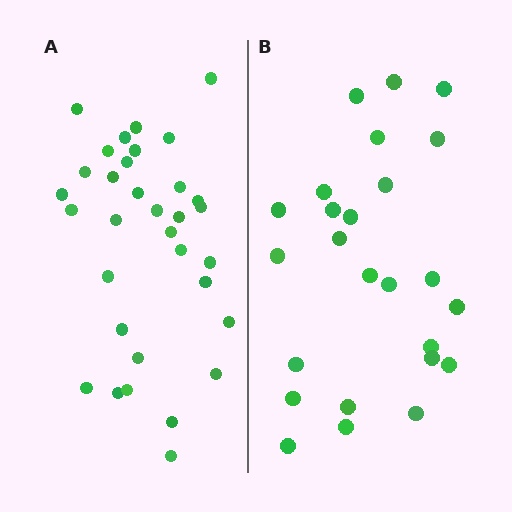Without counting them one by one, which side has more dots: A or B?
Region A (the left region) has more dots.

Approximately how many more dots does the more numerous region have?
Region A has roughly 8 or so more dots than region B.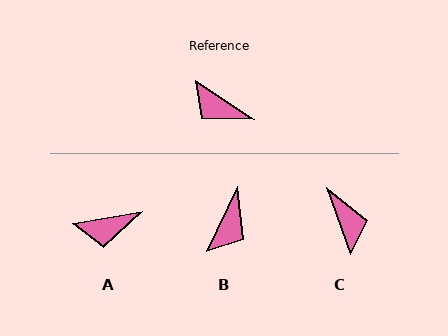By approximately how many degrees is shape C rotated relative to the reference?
Approximately 142 degrees counter-clockwise.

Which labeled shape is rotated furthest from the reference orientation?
C, about 142 degrees away.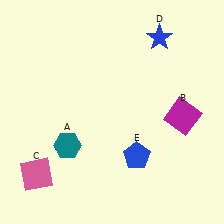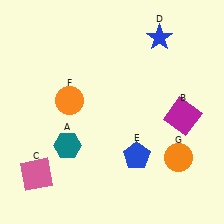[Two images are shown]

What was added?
An orange circle (F), an orange circle (G) were added in Image 2.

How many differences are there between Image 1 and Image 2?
There are 2 differences between the two images.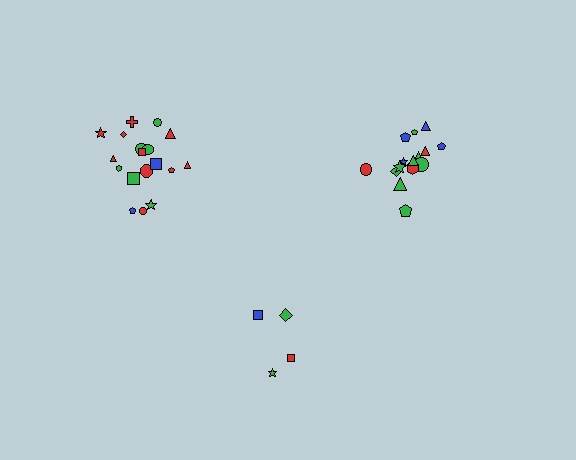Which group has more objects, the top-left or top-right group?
The top-left group.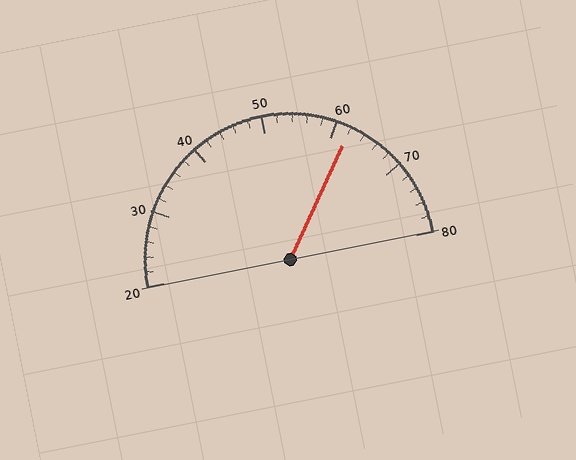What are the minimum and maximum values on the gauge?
The gauge ranges from 20 to 80.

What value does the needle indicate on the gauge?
The needle indicates approximately 62.